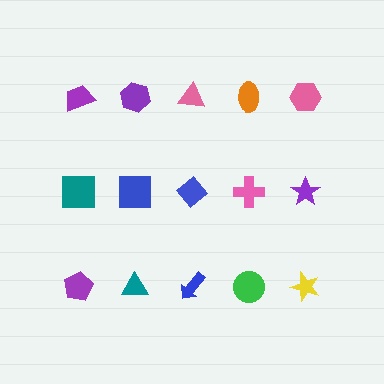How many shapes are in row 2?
5 shapes.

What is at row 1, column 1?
A purple trapezoid.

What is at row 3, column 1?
A purple pentagon.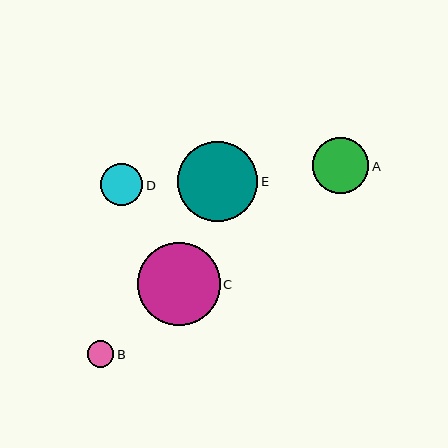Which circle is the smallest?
Circle B is the smallest with a size of approximately 27 pixels.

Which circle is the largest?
Circle C is the largest with a size of approximately 83 pixels.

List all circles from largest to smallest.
From largest to smallest: C, E, A, D, B.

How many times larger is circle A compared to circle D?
Circle A is approximately 1.3 times the size of circle D.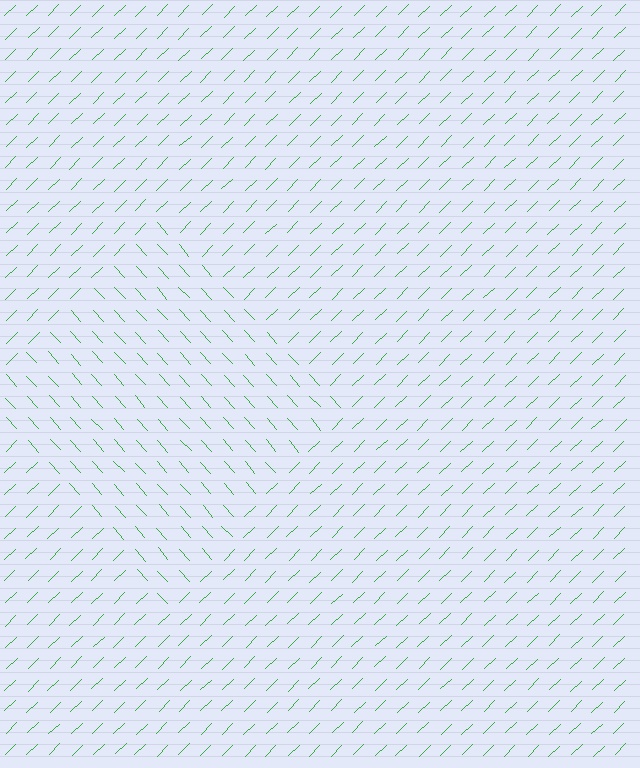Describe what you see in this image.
The image is filled with small green line segments. A diamond region in the image has lines oriented differently from the surrounding lines, creating a visible texture boundary.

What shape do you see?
I see a diamond.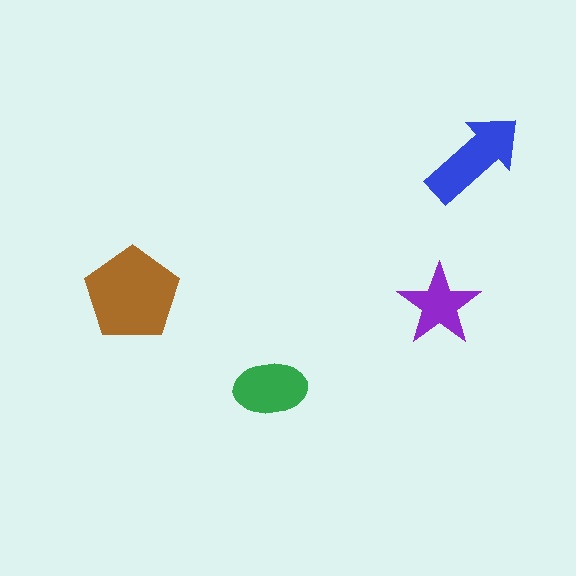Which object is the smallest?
The purple star.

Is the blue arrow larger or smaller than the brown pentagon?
Smaller.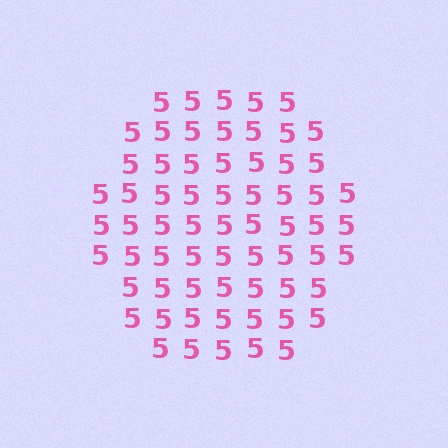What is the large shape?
The large shape is a hexagon.